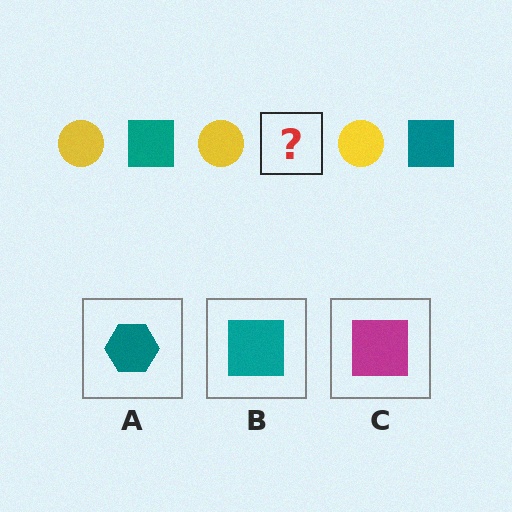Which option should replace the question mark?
Option B.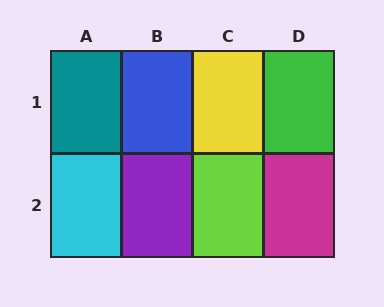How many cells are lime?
1 cell is lime.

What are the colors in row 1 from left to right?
Teal, blue, yellow, green.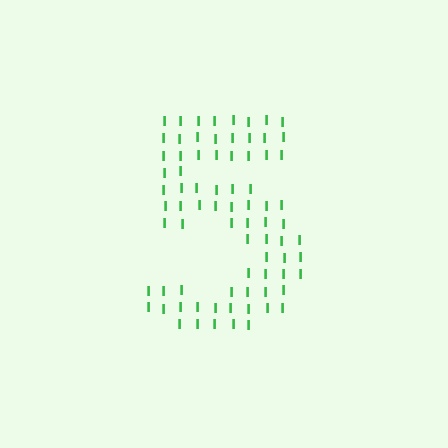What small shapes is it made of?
It is made of small letter I's.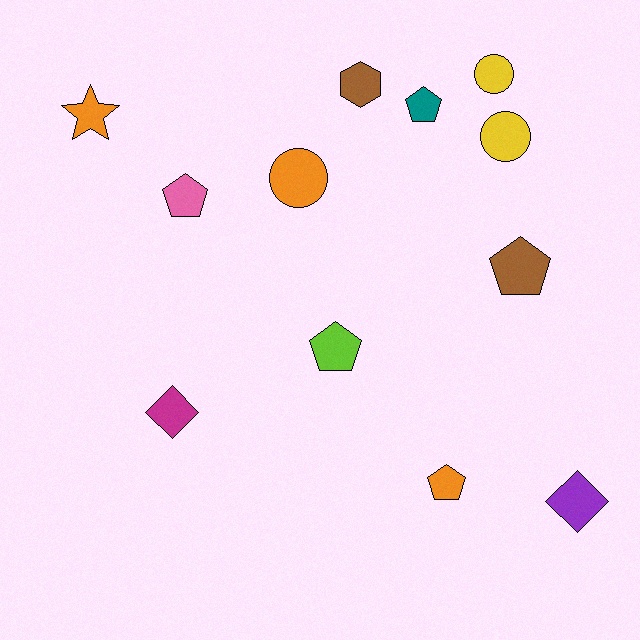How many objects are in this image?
There are 12 objects.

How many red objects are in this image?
There are no red objects.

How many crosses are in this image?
There are no crosses.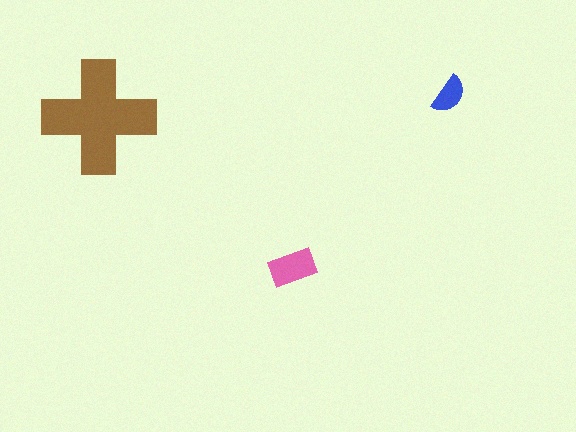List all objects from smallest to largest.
The blue semicircle, the pink rectangle, the brown cross.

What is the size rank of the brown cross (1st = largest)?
1st.